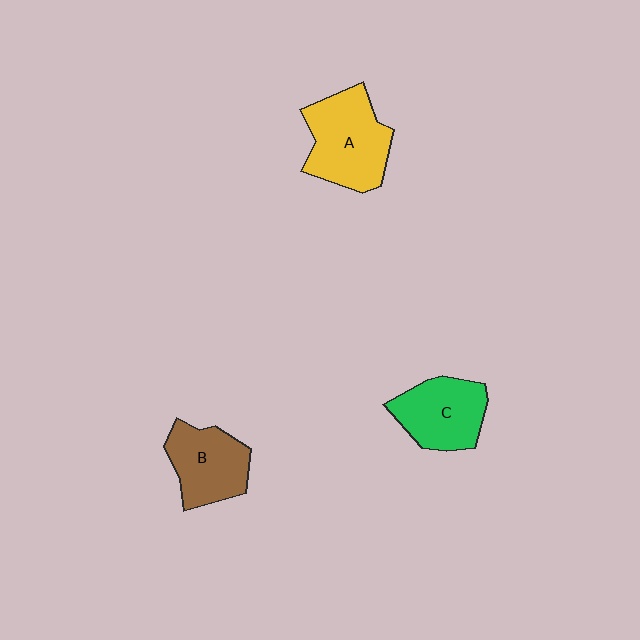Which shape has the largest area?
Shape A (yellow).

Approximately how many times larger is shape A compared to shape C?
Approximately 1.2 times.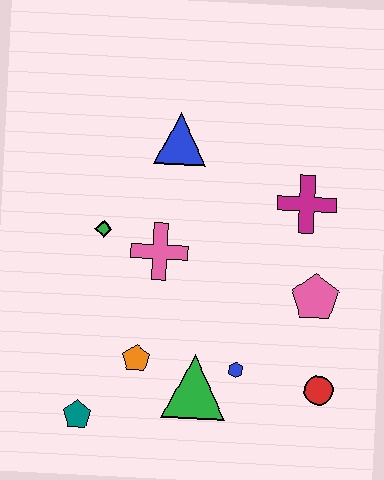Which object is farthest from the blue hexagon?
The blue triangle is farthest from the blue hexagon.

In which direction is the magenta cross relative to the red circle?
The magenta cross is above the red circle.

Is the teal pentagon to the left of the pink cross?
Yes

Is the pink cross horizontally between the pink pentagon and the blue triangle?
No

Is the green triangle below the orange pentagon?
Yes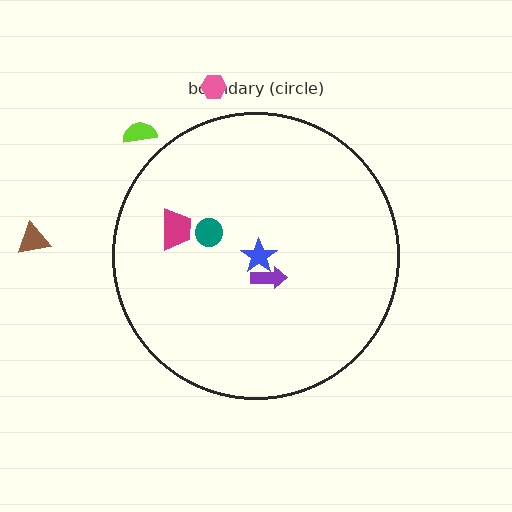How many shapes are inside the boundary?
4 inside, 3 outside.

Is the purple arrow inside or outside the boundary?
Inside.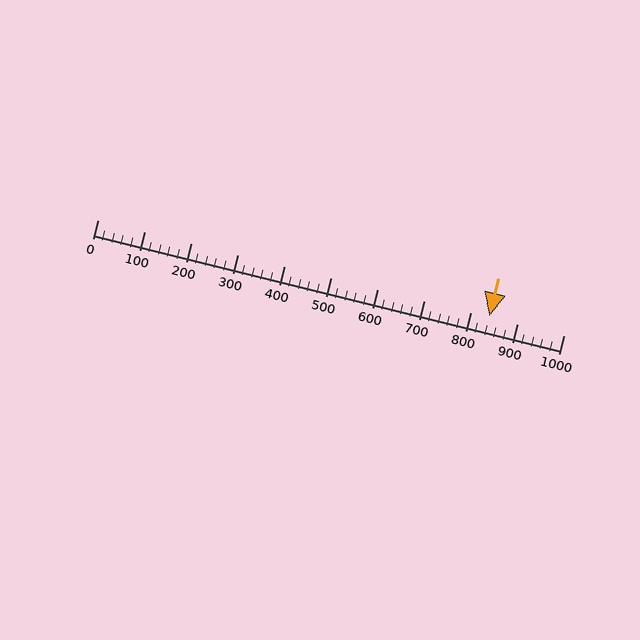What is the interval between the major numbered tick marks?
The major tick marks are spaced 100 units apart.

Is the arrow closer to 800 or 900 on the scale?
The arrow is closer to 800.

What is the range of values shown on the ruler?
The ruler shows values from 0 to 1000.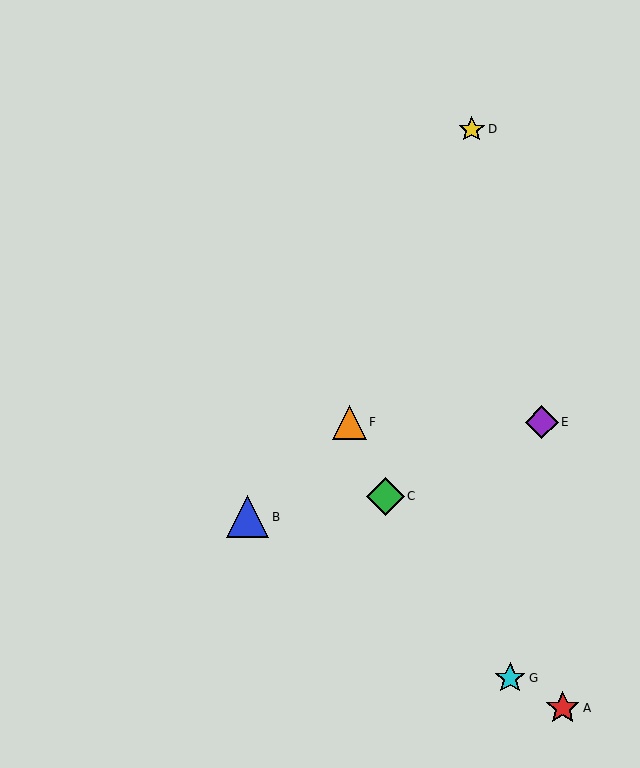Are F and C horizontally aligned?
No, F is at y≈422 and C is at y≈497.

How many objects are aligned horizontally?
2 objects (E, F) are aligned horizontally.